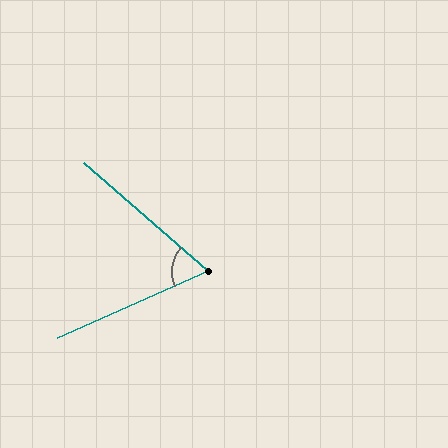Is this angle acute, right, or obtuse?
It is acute.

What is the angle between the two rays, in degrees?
Approximately 65 degrees.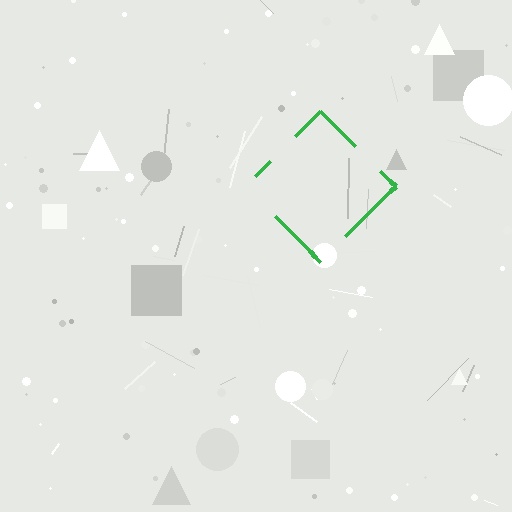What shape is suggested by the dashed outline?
The dashed outline suggests a diamond.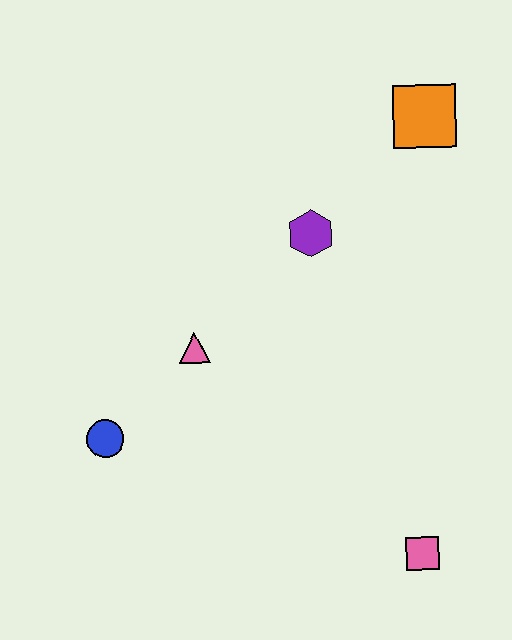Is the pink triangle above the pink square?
Yes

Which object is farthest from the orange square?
The blue circle is farthest from the orange square.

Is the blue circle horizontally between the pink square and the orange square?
No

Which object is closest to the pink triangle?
The blue circle is closest to the pink triangle.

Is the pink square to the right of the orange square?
No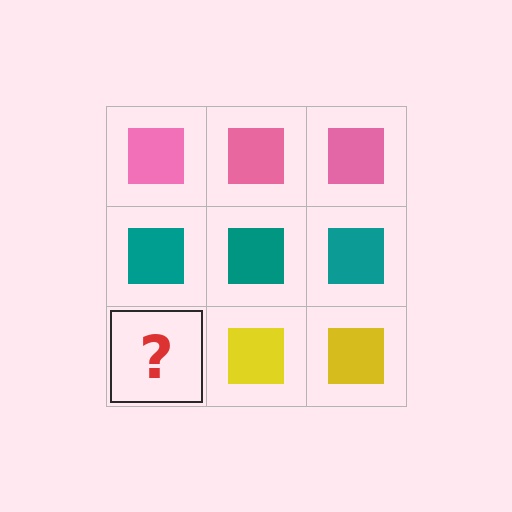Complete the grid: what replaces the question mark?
The question mark should be replaced with a yellow square.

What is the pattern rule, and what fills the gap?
The rule is that each row has a consistent color. The gap should be filled with a yellow square.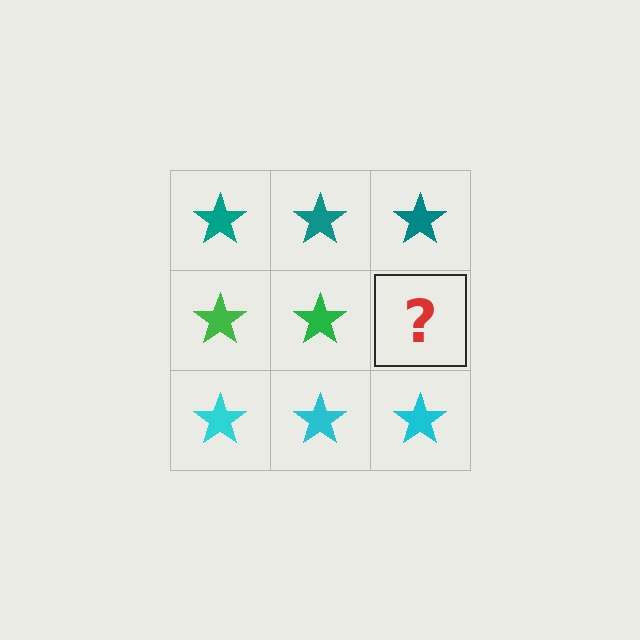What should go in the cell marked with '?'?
The missing cell should contain a green star.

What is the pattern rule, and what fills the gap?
The rule is that each row has a consistent color. The gap should be filled with a green star.